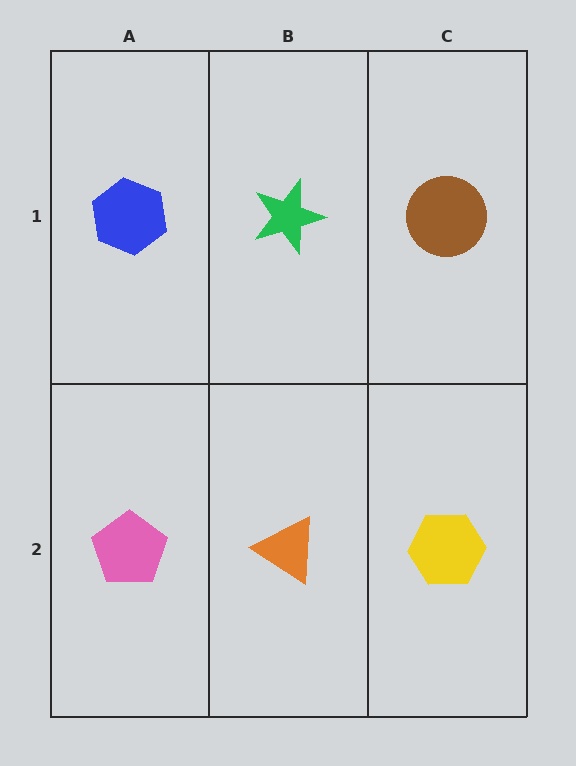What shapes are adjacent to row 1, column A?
A pink pentagon (row 2, column A), a green star (row 1, column B).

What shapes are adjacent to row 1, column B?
An orange triangle (row 2, column B), a blue hexagon (row 1, column A), a brown circle (row 1, column C).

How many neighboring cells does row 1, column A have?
2.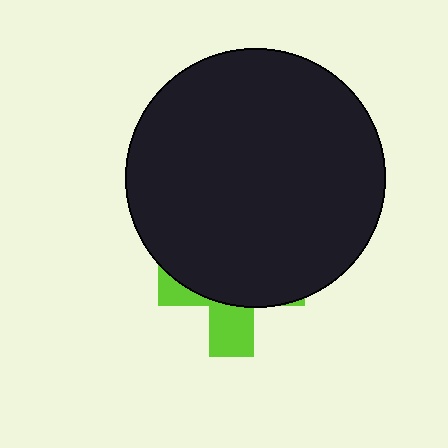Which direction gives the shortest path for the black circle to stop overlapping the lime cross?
Moving up gives the shortest separation.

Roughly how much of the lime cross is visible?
A small part of it is visible (roughly 31%).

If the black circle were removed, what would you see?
You would see the complete lime cross.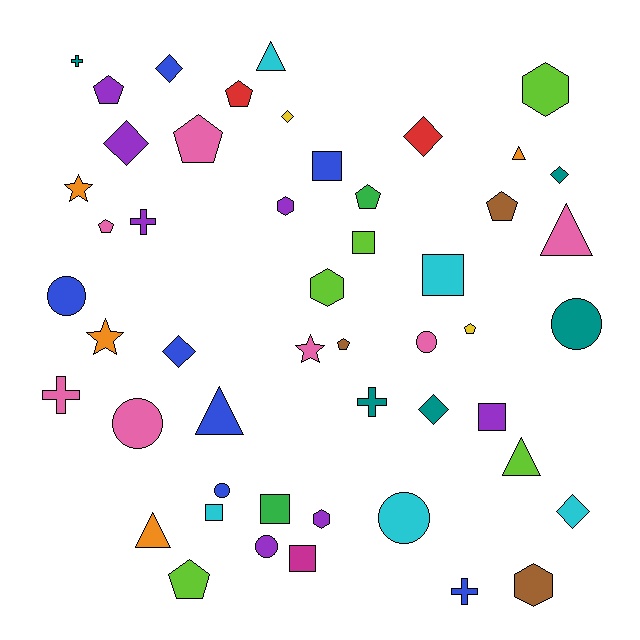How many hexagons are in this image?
There are 5 hexagons.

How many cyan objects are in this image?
There are 5 cyan objects.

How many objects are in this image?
There are 50 objects.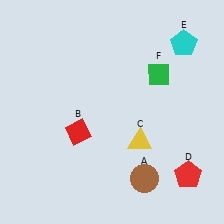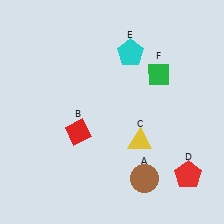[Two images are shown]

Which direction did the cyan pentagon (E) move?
The cyan pentagon (E) moved left.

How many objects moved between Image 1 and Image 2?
1 object moved between the two images.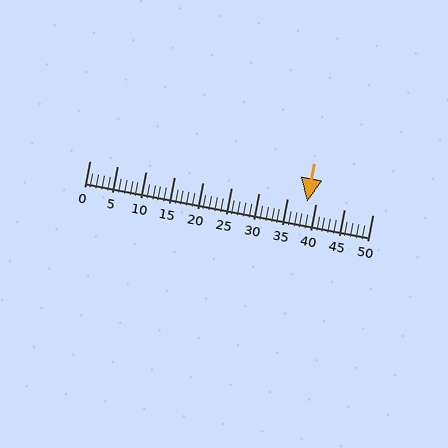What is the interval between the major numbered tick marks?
The major tick marks are spaced 5 units apart.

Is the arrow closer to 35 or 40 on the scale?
The arrow is closer to 40.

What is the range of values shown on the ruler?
The ruler shows values from 0 to 50.